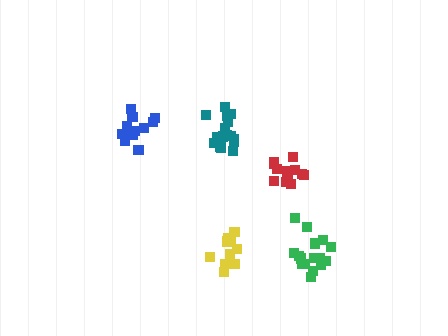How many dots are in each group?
Group 1: 10 dots, Group 2: 16 dots, Group 3: 12 dots, Group 4: 12 dots, Group 5: 16 dots (66 total).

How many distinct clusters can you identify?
There are 5 distinct clusters.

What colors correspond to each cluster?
The clusters are colored: yellow, teal, blue, red, green.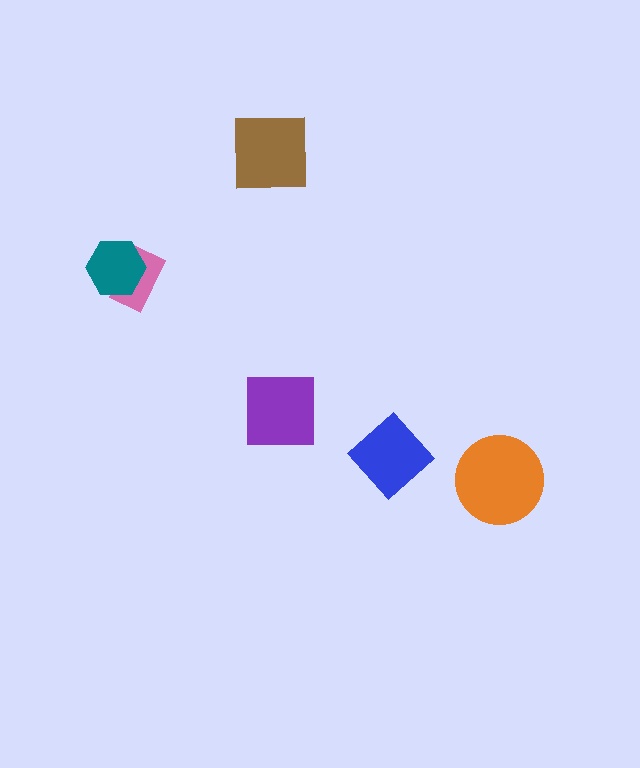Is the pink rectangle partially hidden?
Yes, it is partially covered by another shape.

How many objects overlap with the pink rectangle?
1 object overlaps with the pink rectangle.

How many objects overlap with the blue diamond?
0 objects overlap with the blue diamond.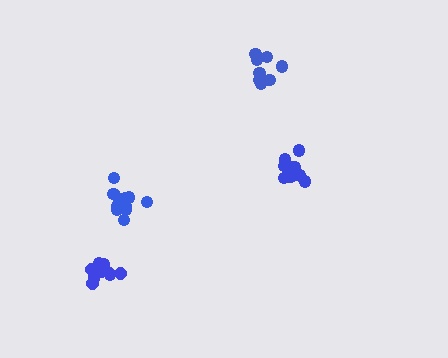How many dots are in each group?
Group 1: 8 dots, Group 2: 13 dots, Group 3: 10 dots, Group 4: 11 dots (42 total).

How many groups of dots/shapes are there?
There are 4 groups.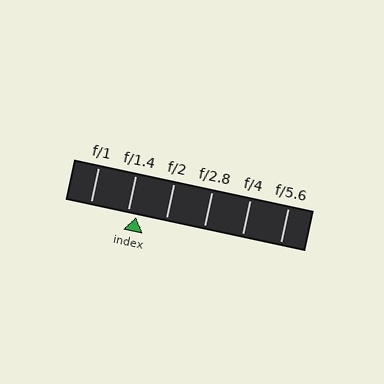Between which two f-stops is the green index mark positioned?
The index mark is between f/1.4 and f/2.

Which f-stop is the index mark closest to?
The index mark is closest to f/1.4.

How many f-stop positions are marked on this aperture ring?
There are 6 f-stop positions marked.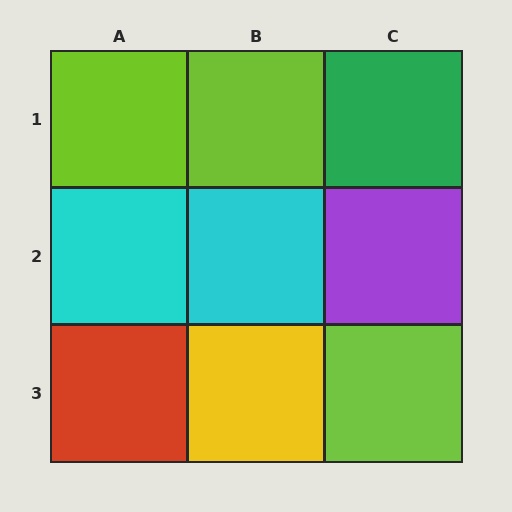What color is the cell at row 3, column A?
Red.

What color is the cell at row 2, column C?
Purple.